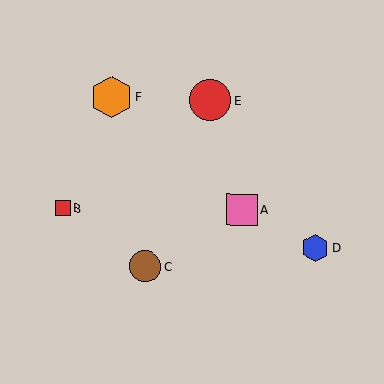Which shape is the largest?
The orange hexagon (labeled F) is the largest.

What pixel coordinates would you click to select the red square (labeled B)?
Click at (63, 208) to select the red square B.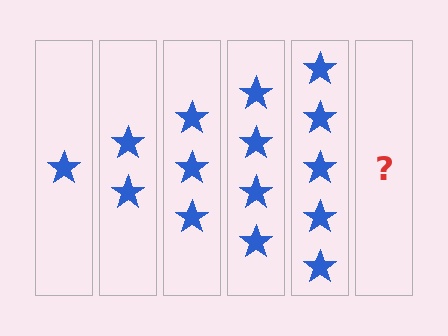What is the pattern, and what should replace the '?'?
The pattern is that each step adds one more star. The '?' should be 6 stars.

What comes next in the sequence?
The next element should be 6 stars.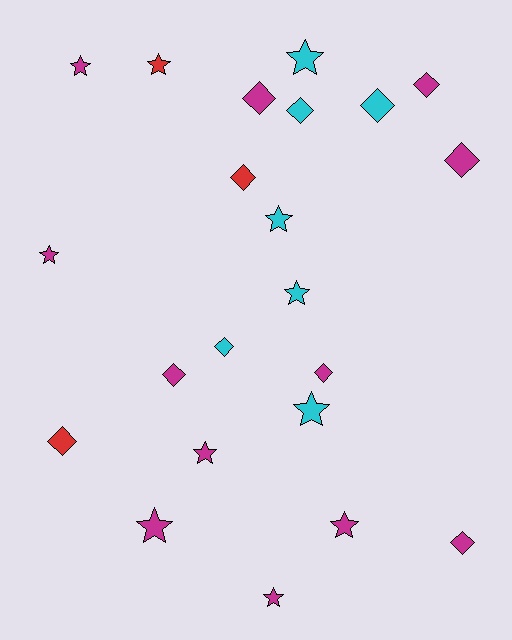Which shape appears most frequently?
Diamond, with 11 objects.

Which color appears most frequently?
Magenta, with 12 objects.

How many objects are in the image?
There are 22 objects.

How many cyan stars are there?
There are 4 cyan stars.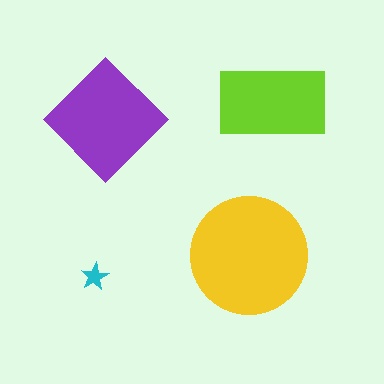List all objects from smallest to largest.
The cyan star, the lime rectangle, the purple diamond, the yellow circle.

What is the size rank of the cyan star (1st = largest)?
4th.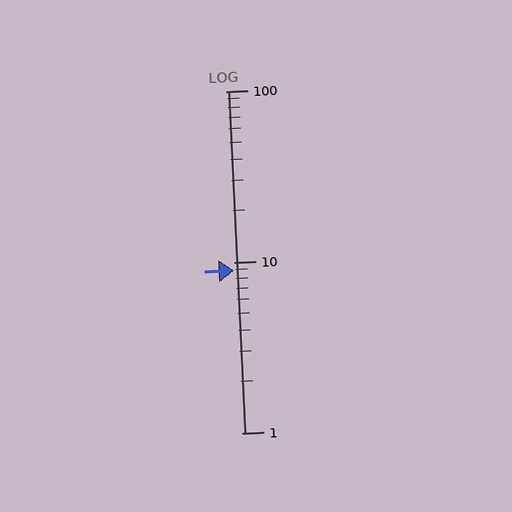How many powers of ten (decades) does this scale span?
The scale spans 2 decades, from 1 to 100.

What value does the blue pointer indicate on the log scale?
The pointer indicates approximately 8.9.